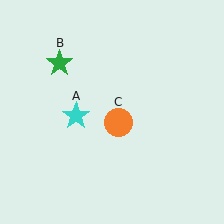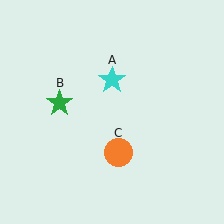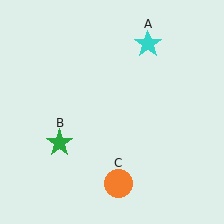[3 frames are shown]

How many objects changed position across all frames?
3 objects changed position: cyan star (object A), green star (object B), orange circle (object C).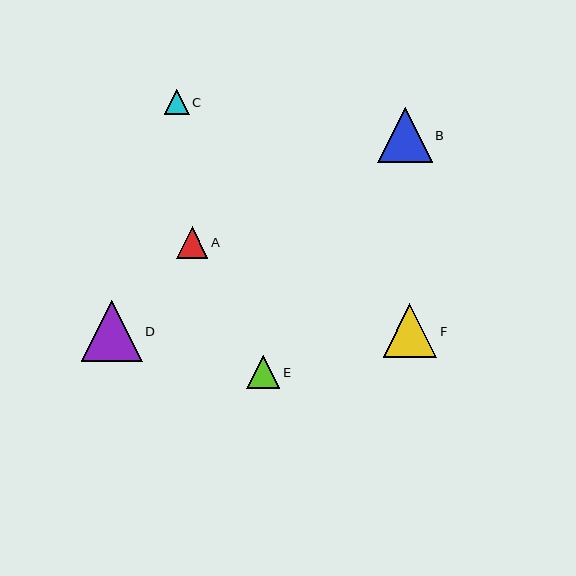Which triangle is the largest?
Triangle D is the largest with a size of approximately 61 pixels.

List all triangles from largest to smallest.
From largest to smallest: D, B, F, E, A, C.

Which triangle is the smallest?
Triangle C is the smallest with a size of approximately 24 pixels.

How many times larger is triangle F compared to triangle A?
Triangle F is approximately 1.7 times the size of triangle A.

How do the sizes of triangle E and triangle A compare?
Triangle E and triangle A are approximately the same size.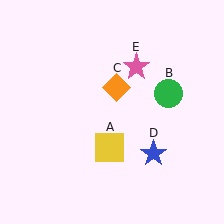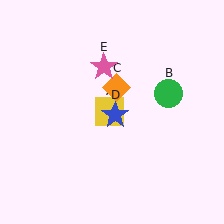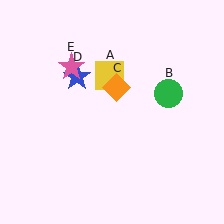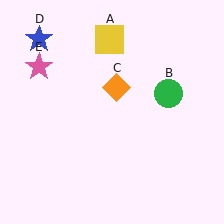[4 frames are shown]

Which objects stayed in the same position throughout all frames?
Green circle (object B) and orange diamond (object C) remained stationary.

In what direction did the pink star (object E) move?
The pink star (object E) moved left.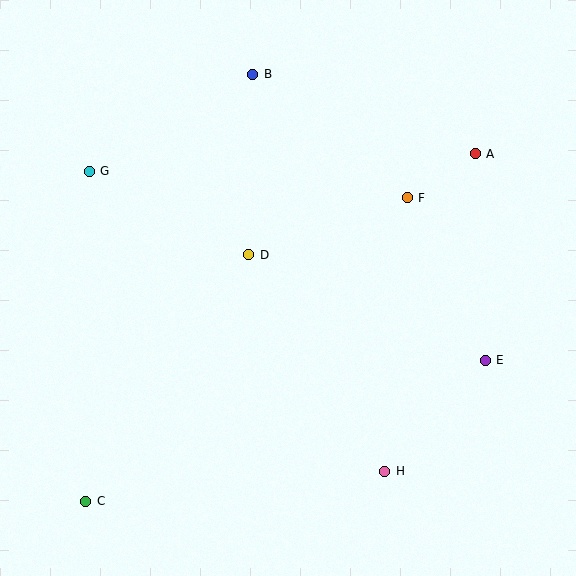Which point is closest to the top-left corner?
Point G is closest to the top-left corner.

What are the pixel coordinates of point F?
Point F is at (407, 198).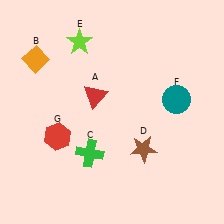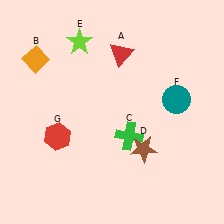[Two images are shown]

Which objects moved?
The objects that moved are: the red triangle (A), the green cross (C).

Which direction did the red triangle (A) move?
The red triangle (A) moved up.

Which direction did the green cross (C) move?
The green cross (C) moved right.